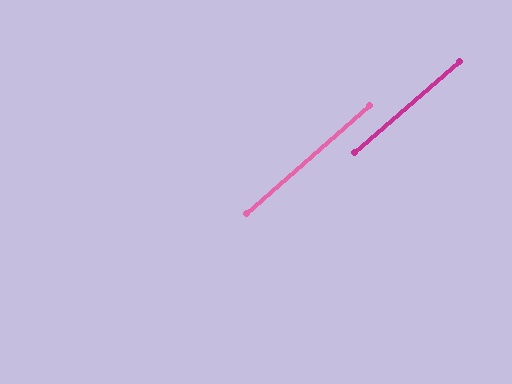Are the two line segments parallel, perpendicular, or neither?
Parallel — their directions differ by only 0.5°.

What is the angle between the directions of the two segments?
Approximately 1 degree.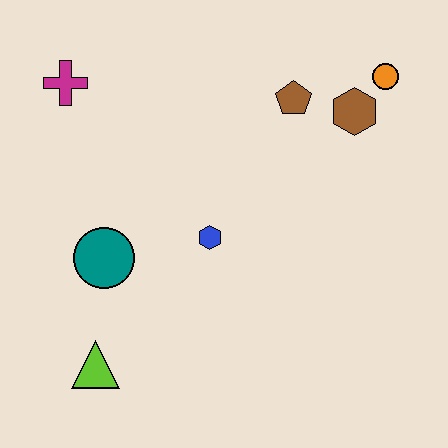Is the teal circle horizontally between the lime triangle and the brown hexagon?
Yes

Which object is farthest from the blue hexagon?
The orange circle is farthest from the blue hexagon.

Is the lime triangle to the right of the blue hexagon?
No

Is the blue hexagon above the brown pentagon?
No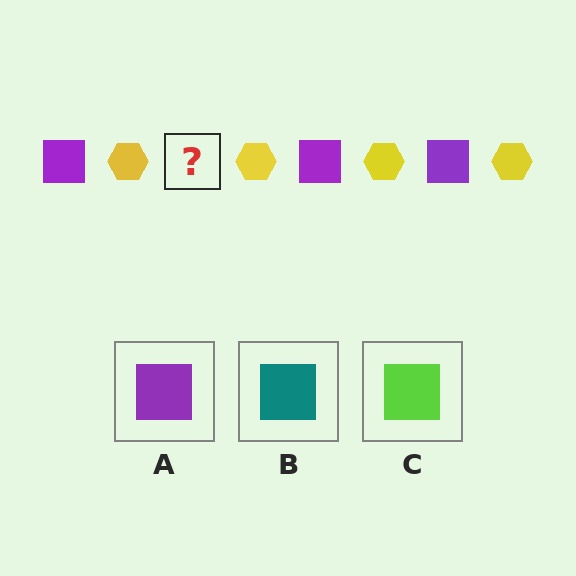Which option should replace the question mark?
Option A.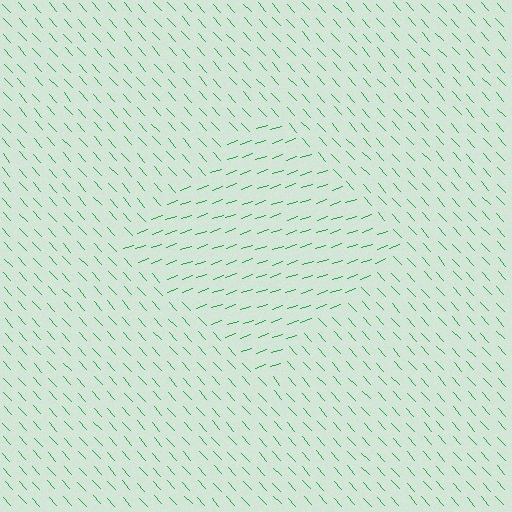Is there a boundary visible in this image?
Yes, there is a texture boundary formed by a change in line orientation.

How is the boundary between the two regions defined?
The boundary is defined purely by a change in line orientation (approximately 67 degrees difference). All lines are the same color and thickness.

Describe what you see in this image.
The image is filled with small green line segments. A diamond region in the image has lines oriented differently from the surrounding lines, creating a visible texture boundary.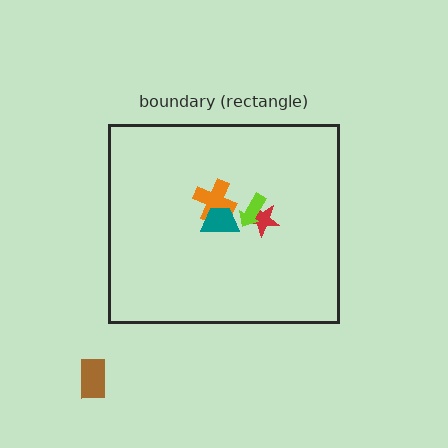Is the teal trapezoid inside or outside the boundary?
Inside.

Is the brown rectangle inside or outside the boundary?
Outside.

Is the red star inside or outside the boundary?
Inside.